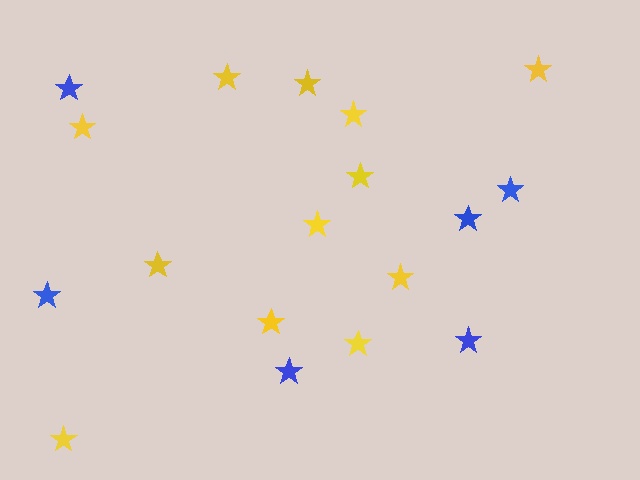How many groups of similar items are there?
There are 2 groups: one group of blue stars (6) and one group of yellow stars (12).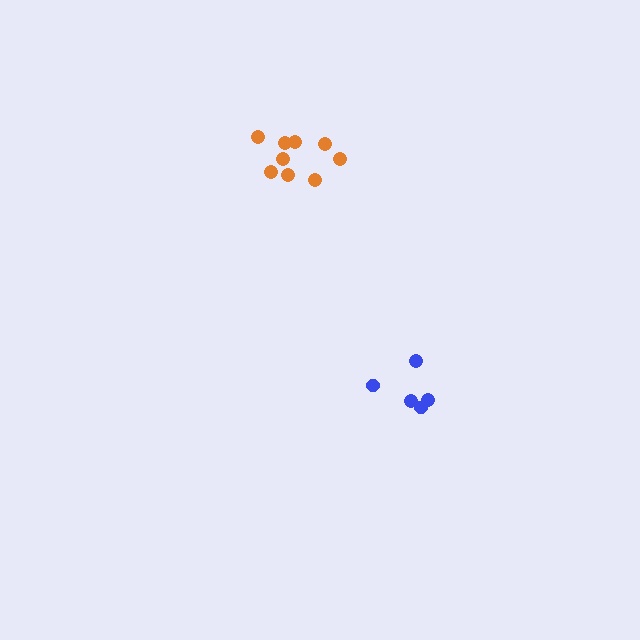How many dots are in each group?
Group 1: 5 dots, Group 2: 9 dots (14 total).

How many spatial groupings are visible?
There are 2 spatial groupings.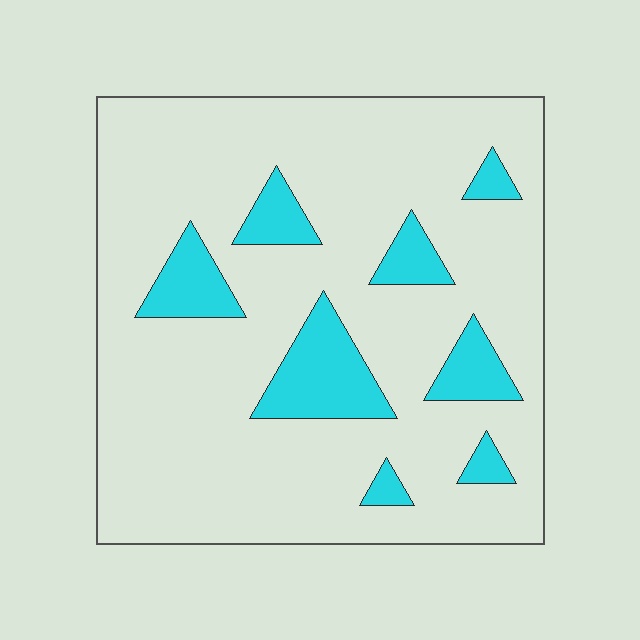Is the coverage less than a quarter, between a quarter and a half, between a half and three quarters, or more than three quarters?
Less than a quarter.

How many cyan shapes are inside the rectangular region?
8.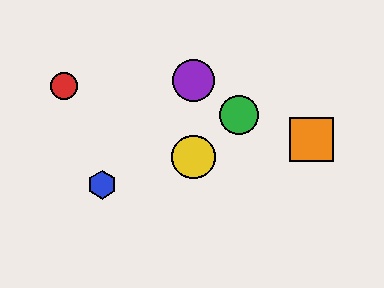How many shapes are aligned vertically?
2 shapes (the yellow circle, the purple circle) are aligned vertically.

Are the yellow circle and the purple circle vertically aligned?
Yes, both are at x≈193.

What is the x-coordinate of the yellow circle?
The yellow circle is at x≈193.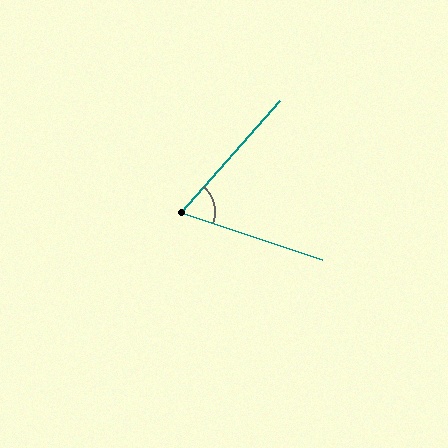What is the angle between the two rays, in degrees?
Approximately 67 degrees.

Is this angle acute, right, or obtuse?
It is acute.